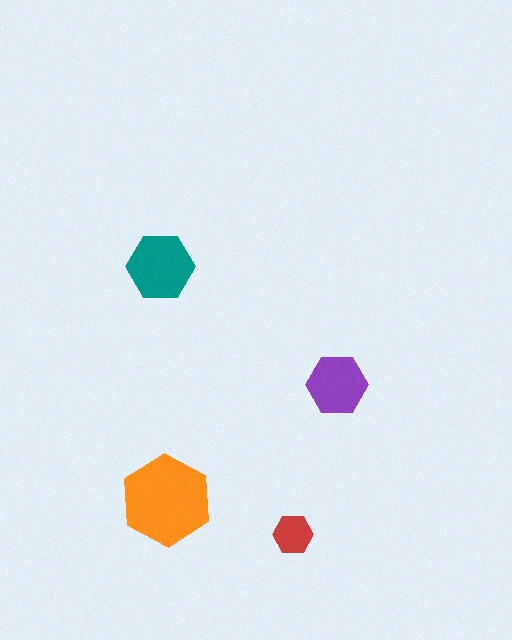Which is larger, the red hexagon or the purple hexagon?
The purple one.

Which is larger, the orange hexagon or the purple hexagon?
The orange one.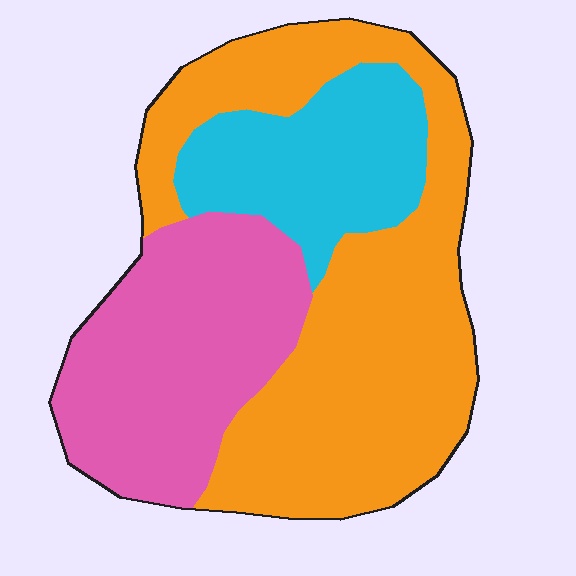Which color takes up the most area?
Orange, at roughly 50%.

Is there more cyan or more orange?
Orange.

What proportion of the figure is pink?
Pink takes up between a quarter and a half of the figure.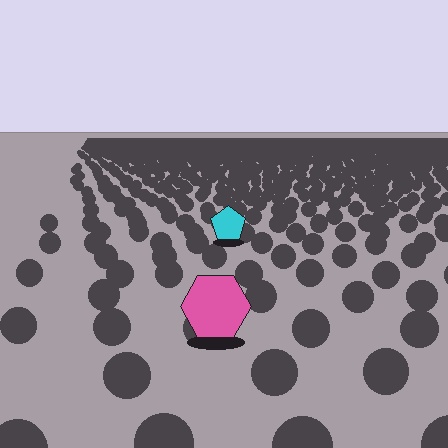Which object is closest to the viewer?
The pink hexagon is closest. The texture marks near it are larger and more spread out.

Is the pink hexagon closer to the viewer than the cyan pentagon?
Yes. The pink hexagon is closer — you can tell from the texture gradient: the ground texture is coarser near it.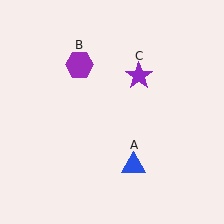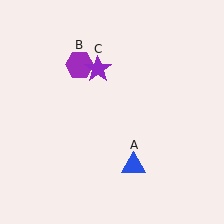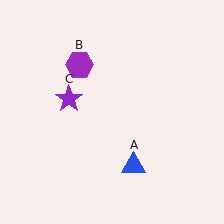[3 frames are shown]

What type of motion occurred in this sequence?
The purple star (object C) rotated counterclockwise around the center of the scene.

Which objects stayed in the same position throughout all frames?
Blue triangle (object A) and purple hexagon (object B) remained stationary.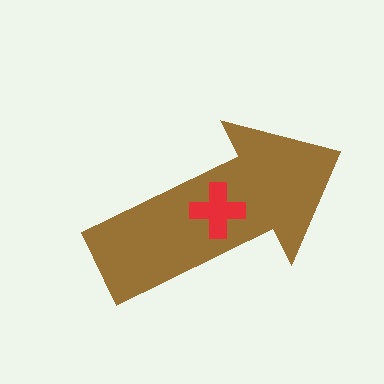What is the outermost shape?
The brown arrow.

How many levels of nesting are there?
2.